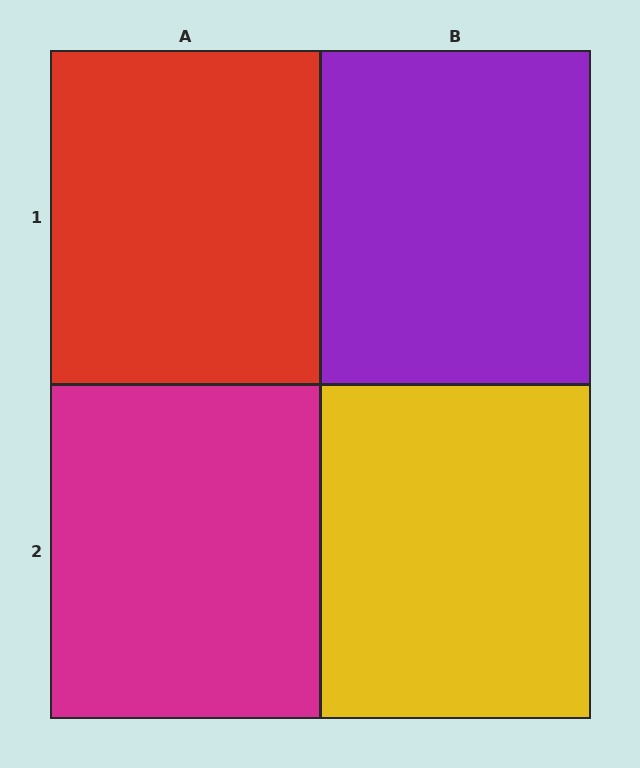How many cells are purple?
1 cell is purple.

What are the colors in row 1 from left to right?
Red, purple.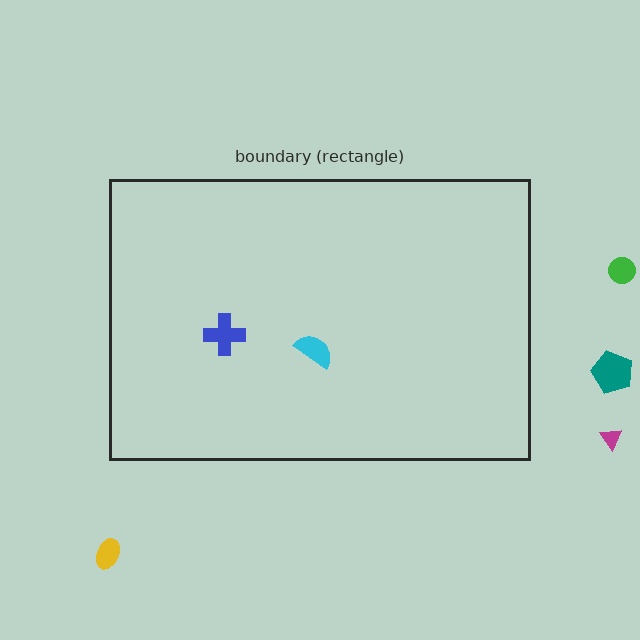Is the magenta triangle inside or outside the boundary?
Outside.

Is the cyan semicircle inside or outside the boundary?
Inside.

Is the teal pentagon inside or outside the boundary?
Outside.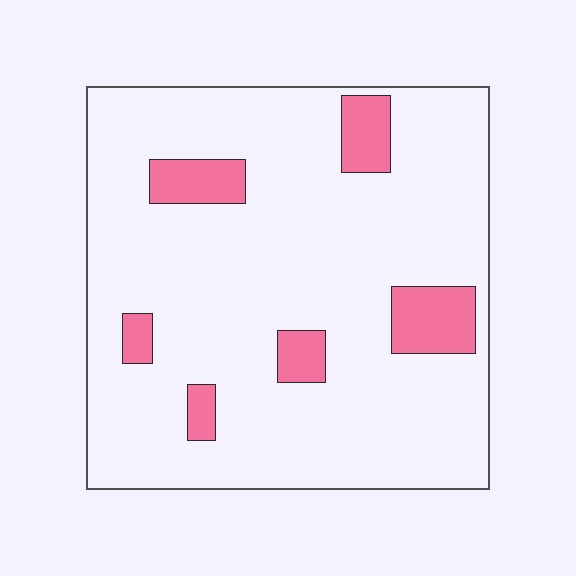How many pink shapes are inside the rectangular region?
6.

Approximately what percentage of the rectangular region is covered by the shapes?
Approximately 10%.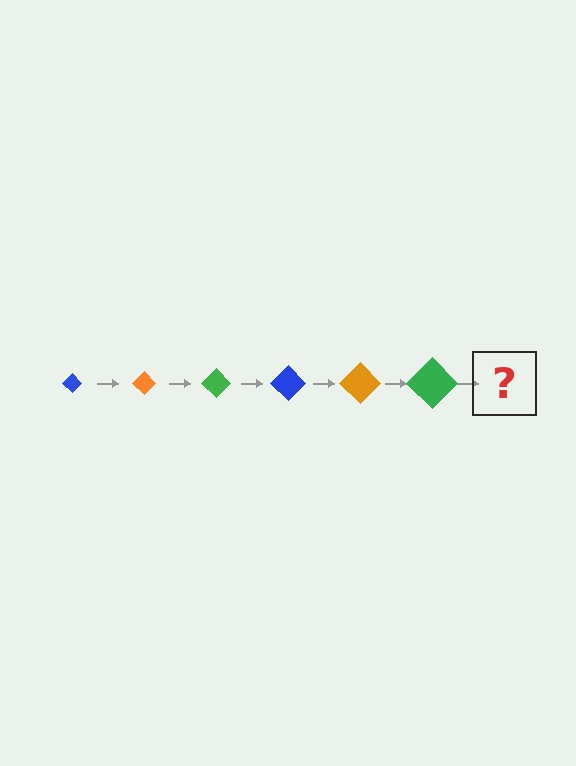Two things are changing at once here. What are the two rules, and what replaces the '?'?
The two rules are that the diamond grows larger each step and the color cycles through blue, orange, and green. The '?' should be a blue diamond, larger than the previous one.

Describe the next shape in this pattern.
It should be a blue diamond, larger than the previous one.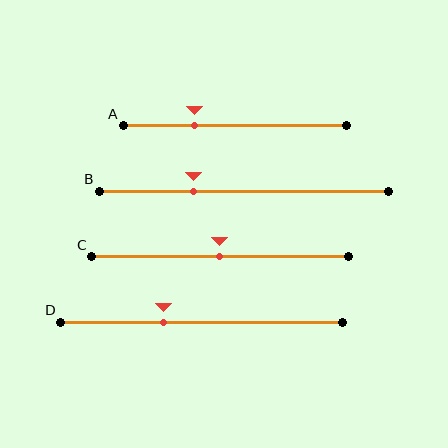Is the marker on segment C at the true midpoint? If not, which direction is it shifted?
Yes, the marker on segment C is at the true midpoint.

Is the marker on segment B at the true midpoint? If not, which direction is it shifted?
No, the marker on segment B is shifted to the left by about 17% of the segment length.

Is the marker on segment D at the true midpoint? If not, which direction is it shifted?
No, the marker on segment D is shifted to the left by about 13% of the segment length.